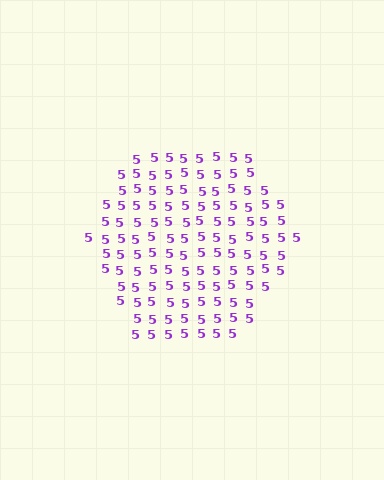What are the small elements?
The small elements are digit 5's.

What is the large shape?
The large shape is a hexagon.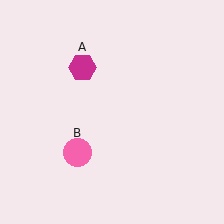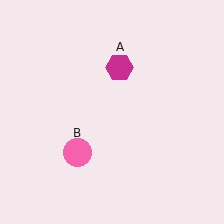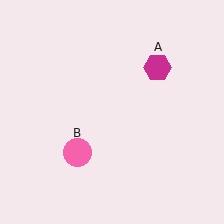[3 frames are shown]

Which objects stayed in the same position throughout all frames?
Pink circle (object B) remained stationary.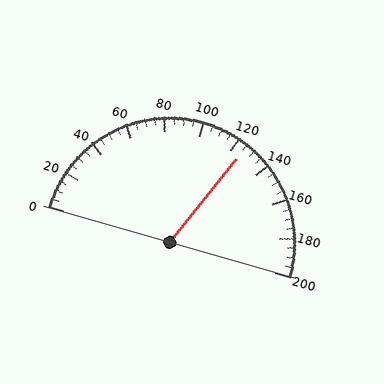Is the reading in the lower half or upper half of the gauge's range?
The reading is in the upper half of the range (0 to 200).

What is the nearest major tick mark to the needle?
The nearest major tick mark is 120.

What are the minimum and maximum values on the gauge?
The gauge ranges from 0 to 200.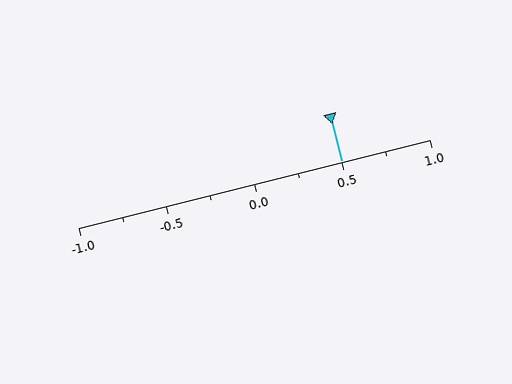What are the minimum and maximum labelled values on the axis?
The axis runs from -1.0 to 1.0.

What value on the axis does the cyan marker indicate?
The marker indicates approximately 0.5.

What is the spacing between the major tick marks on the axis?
The major ticks are spaced 0.5 apart.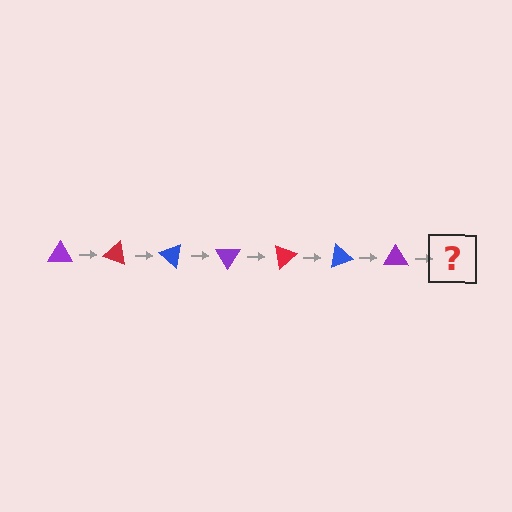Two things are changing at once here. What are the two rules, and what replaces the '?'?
The two rules are that it rotates 20 degrees each step and the color cycles through purple, red, and blue. The '?' should be a red triangle, rotated 140 degrees from the start.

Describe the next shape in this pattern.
It should be a red triangle, rotated 140 degrees from the start.